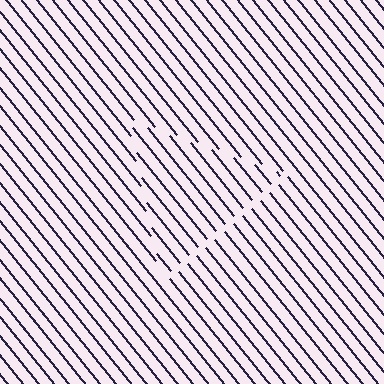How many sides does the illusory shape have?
3 sides — the line-ends trace a triangle.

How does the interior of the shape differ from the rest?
The interior of the shape contains the same grating, shifted by half a period — the contour is defined by the phase discontinuity where line-ends from the inner and outer gratings abut.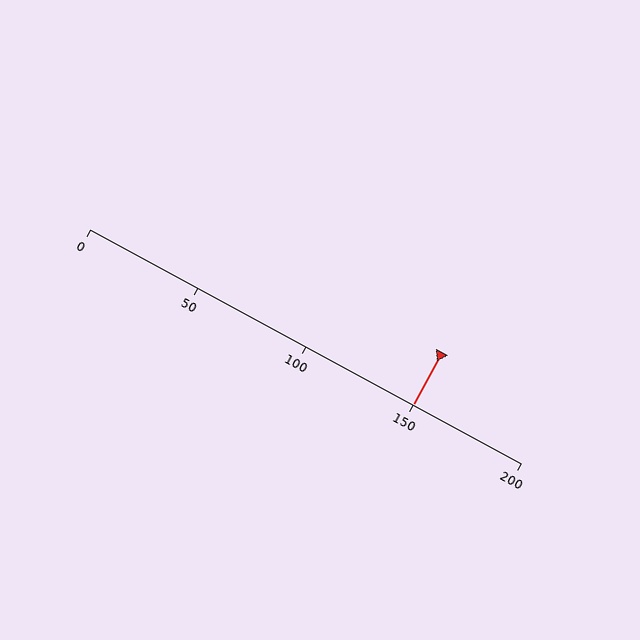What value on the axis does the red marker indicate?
The marker indicates approximately 150.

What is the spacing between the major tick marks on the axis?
The major ticks are spaced 50 apart.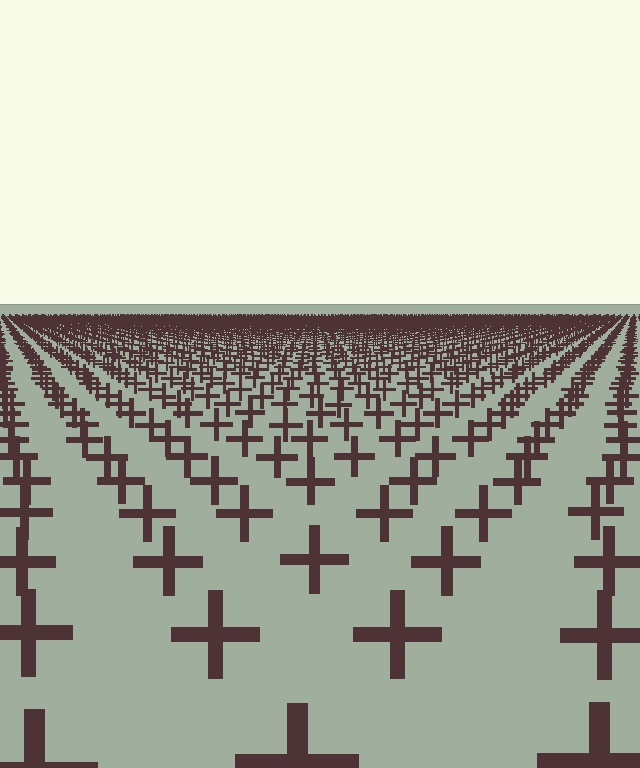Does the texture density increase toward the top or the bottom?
Density increases toward the top.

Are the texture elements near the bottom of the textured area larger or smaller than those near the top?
Larger. Near the bottom, elements are closer to the viewer and appear at a bigger on-screen size.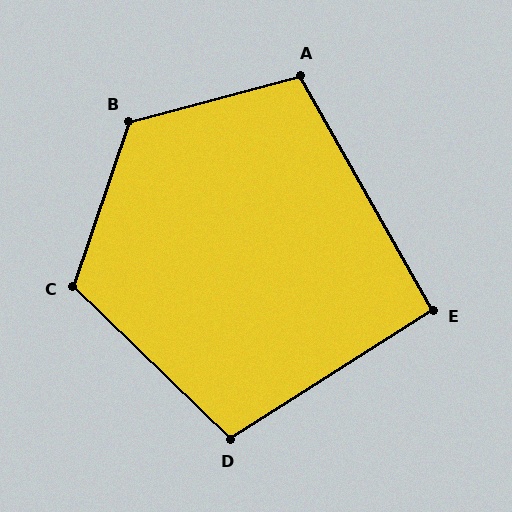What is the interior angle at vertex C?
Approximately 116 degrees (obtuse).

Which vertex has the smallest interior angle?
E, at approximately 93 degrees.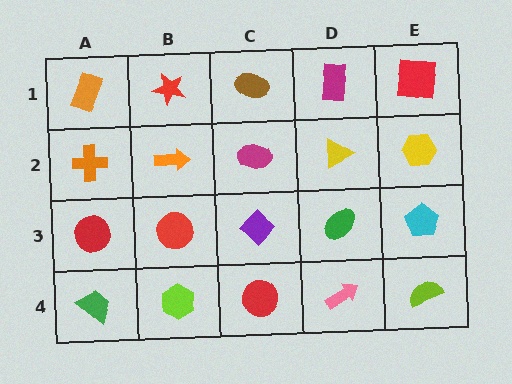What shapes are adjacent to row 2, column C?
A brown ellipse (row 1, column C), a purple diamond (row 3, column C), an orange arrow (row 2, column B), a yellow triangle (row 2, column D).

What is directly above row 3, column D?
A yellow triangle.